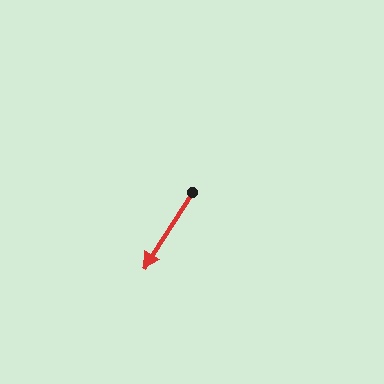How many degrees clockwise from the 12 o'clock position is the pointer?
Approximately 212 degrees.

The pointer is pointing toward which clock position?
Roughly 7 o'clock.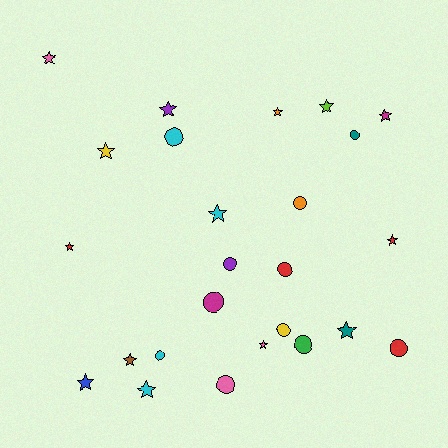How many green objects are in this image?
There is 1 green object.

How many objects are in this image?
There are 25 objects.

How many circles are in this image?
There are 11 circles.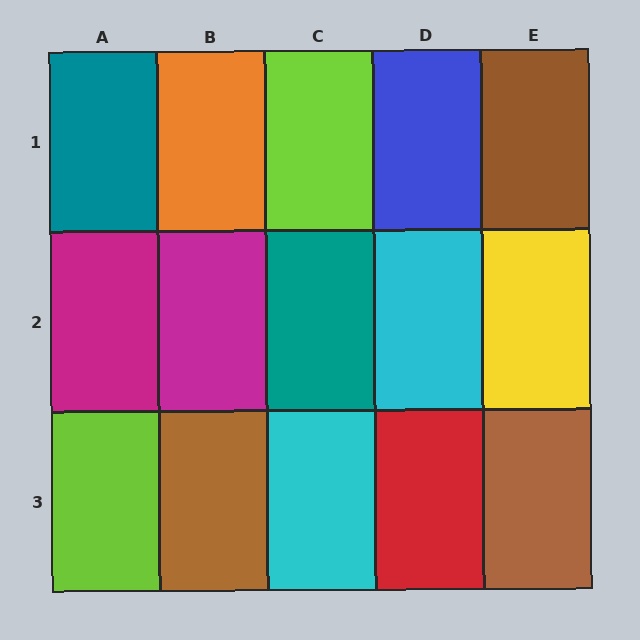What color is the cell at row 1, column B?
Orange.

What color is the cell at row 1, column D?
Blue.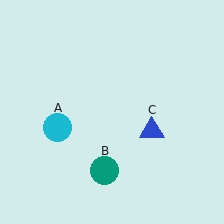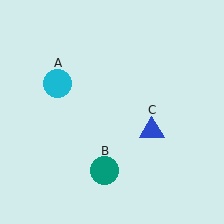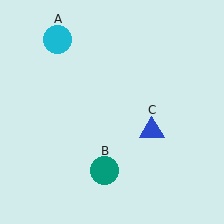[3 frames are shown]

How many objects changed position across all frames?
1 object changed position: cyan circle (object A).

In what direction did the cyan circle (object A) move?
The cyan circle (object A) moved up.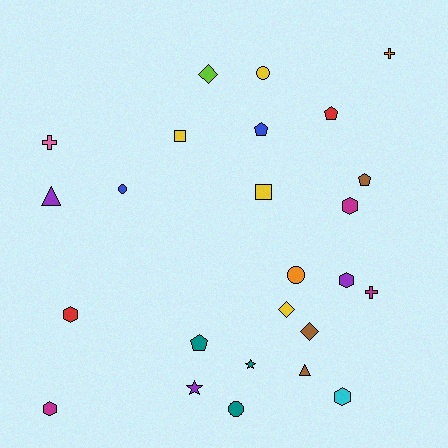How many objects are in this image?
There are 25 objects.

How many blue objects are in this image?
There are 2 blue objects.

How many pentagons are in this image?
There are 4 pentagons.